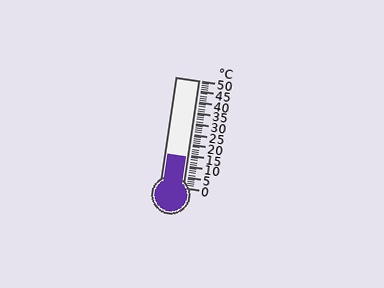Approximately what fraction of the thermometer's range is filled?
The thermometer is filled to approximately 30% of its range.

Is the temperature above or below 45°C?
The temperature is below 45°C.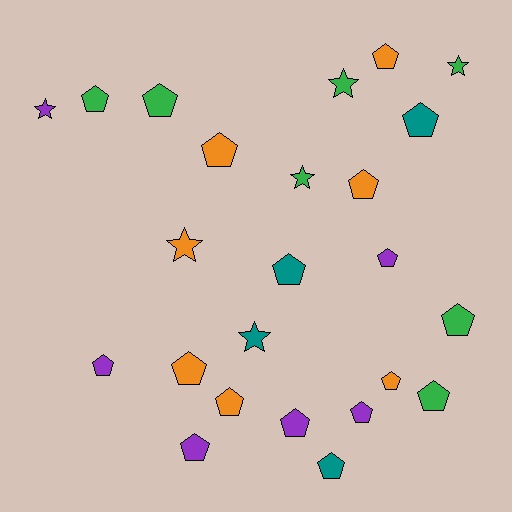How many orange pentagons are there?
There are 6 orange pentagons.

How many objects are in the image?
There are 24 objects.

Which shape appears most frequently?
Pentagon, with 18 objects.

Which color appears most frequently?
Orange, with 7 objects.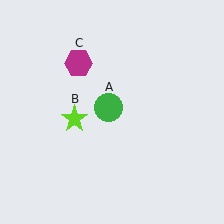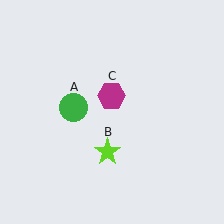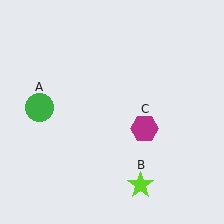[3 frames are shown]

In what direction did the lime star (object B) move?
The lime star (object B) moved down and to the right.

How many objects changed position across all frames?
3 objects changed position: green circle (object A), lime star (object B), magenta hexagon (object C).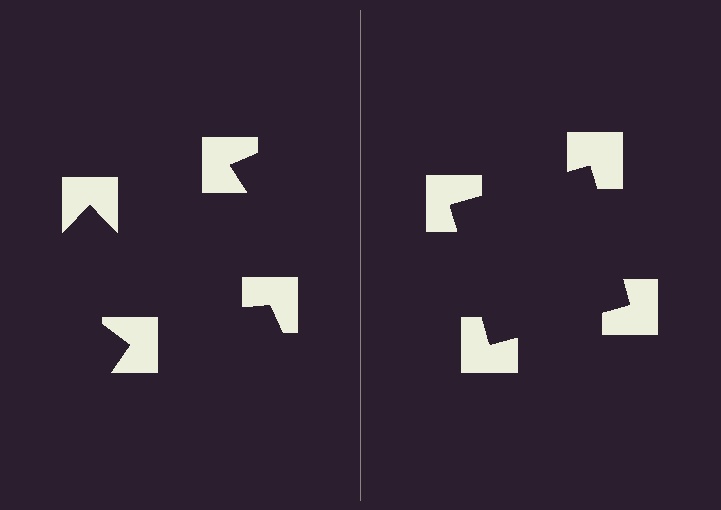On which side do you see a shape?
An illusory square appears on the right side. On the left side the wedge cuts are rotated, so no coherent shape forms.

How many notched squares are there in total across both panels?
8 — 4 on each side.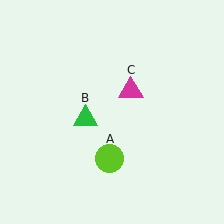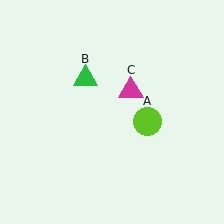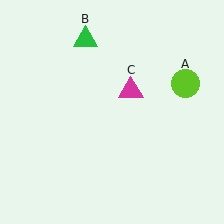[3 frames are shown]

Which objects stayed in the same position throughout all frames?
Magenta triangle (object C) remained stationary.